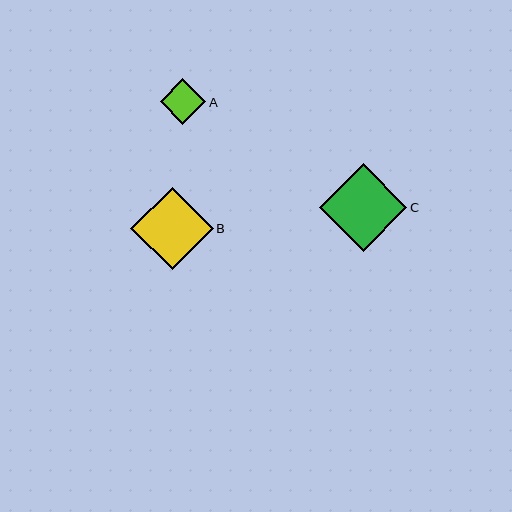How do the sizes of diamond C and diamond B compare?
Diamond C and diamond B are approximately the same size.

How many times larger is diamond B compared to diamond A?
Diamond B is approximately 1.8 times the size of diamond A.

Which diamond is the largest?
Diamond C is the largest with a size of approximately 87 pixels.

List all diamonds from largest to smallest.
From largest to smallest: C, B, A.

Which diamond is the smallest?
Diamond A is the smallest with a size of approximately 46 pixels.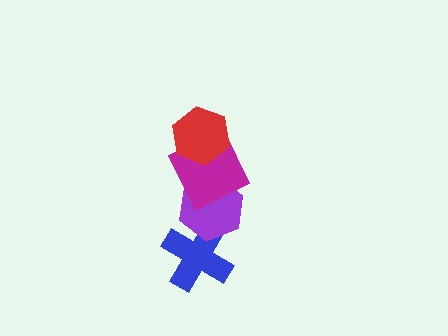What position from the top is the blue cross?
The blue cross is 4th from the top.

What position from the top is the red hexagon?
The red hexagon is 1st from the top.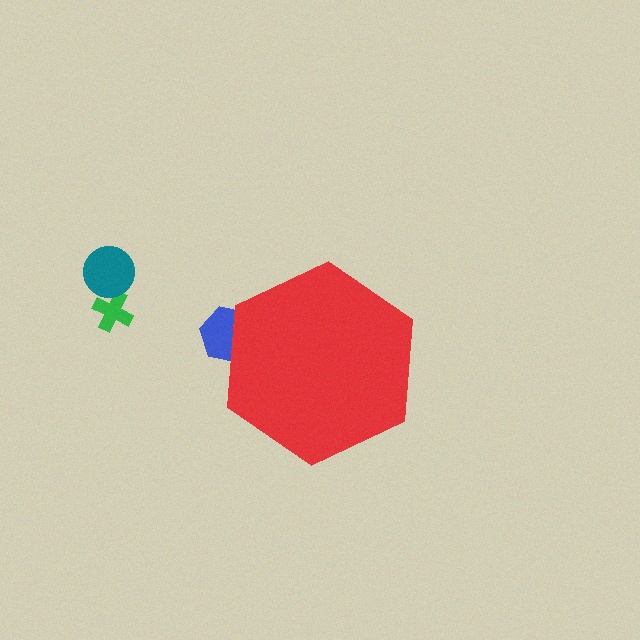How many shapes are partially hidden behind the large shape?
1 shape is partially hidden.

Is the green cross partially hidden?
No, the green cross is fully visible.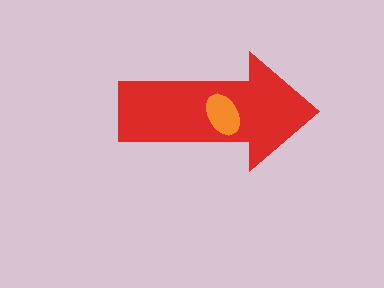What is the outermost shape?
The red arrow.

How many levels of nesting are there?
2.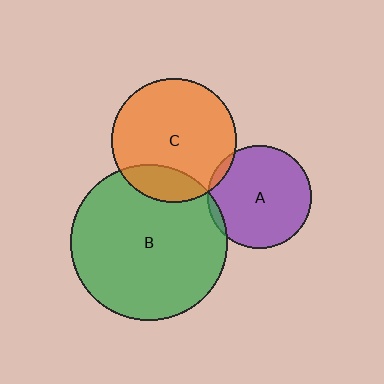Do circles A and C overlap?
Yes.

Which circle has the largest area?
Circle B (green).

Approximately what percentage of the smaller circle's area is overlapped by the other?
Approximately 5%.